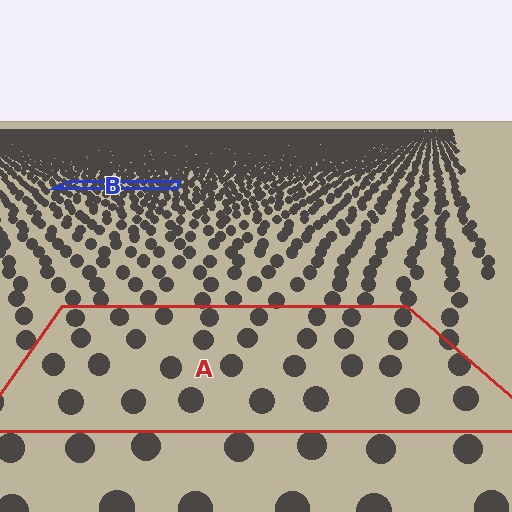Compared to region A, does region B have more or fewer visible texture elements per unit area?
Region B has more texture elements per unit area — they are packed more densely because it is farther away.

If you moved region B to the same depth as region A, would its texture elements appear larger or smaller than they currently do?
They would appear larger. At a closer depth, the same texture elements are projected at a bigger on-screen size.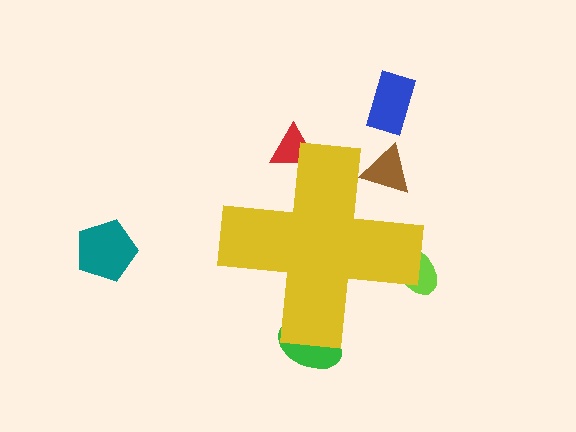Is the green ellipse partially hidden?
Yes, the green ellipse is partially hidden behind the yellow cross.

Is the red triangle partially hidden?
Yes, the red triangle is partially hidden behind the yellow cross.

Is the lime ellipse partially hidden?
Yes, the lime ellipse is partially hidden behind the yellow cross.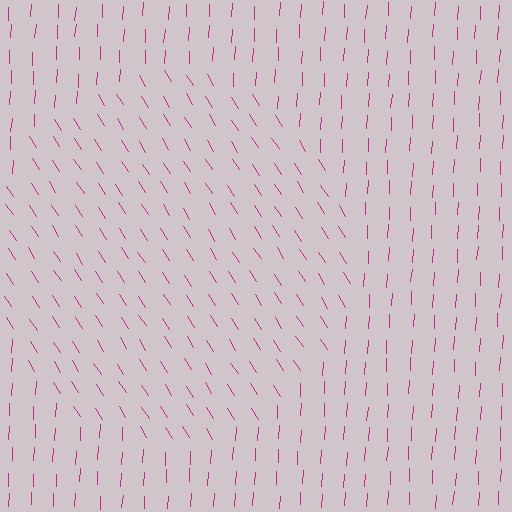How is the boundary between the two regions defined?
The boundary is defined purely by a change in line orientation (approximately 35 degrees difference). All lines are the same color and thickness.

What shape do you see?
I see a circle.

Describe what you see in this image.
The image is filled with small magenta line segments. A circle region in the image has lines oriented differently from the surrounding lines, creating a visible texture boundary.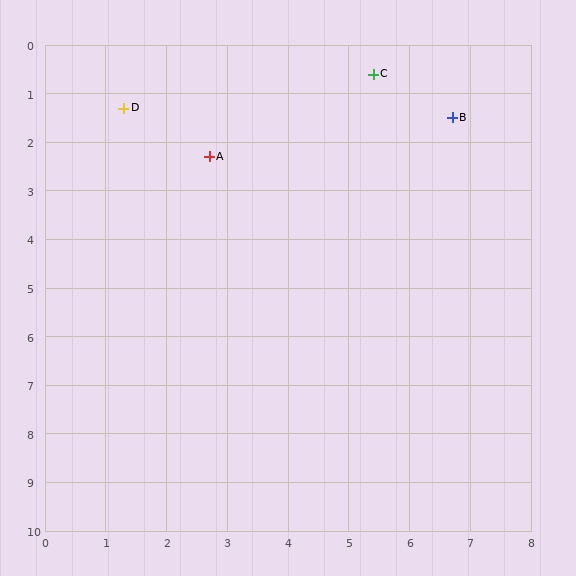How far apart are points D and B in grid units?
Points D and B are about 5.4 grid units apart.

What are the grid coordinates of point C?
Point C is at approximately (5.4, 0.6).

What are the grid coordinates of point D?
Point D is at approximately (1.3, 1.3).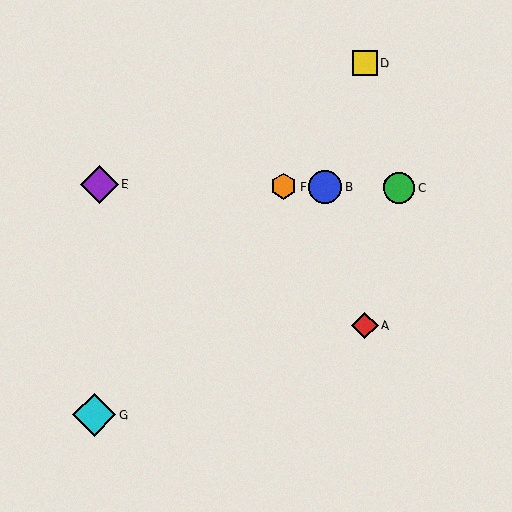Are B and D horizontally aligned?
No, B is at y≈187 and D is at y≈63.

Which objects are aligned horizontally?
Objects B, C, E, F are aligned horizontally.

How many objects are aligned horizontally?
4 objects (B, C, E, F) are aligned horizontally.